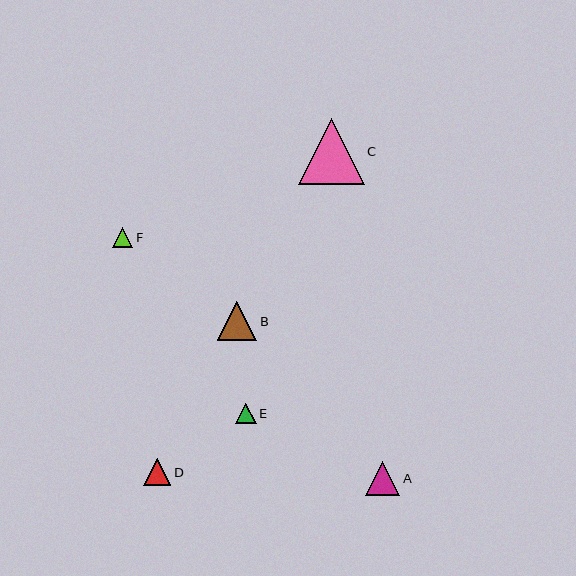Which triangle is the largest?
Triangle C is the largest with a size of approximately 65 pixels.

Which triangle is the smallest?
Triangle F is the smallest with a size of approximately 20 pixels.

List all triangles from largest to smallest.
From largest to smallest: C, B, A, D, E, F.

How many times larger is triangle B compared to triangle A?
Triangle B is approximately 1.2 times the size of triangle A.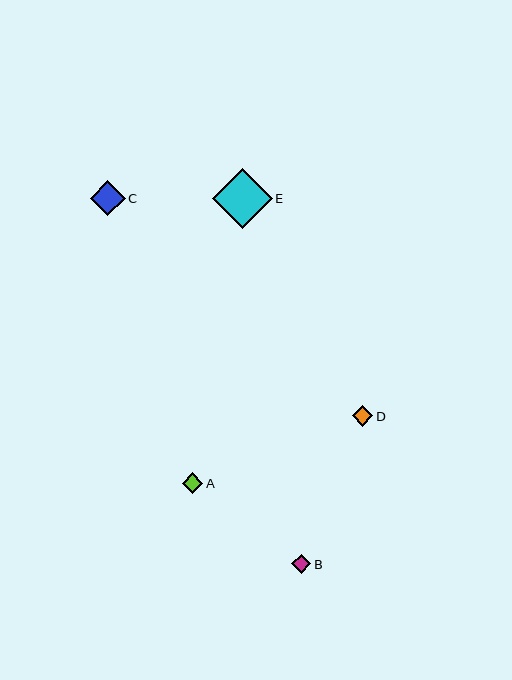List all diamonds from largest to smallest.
From largest to smallest: E, C, A, D, B.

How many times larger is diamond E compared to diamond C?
Diamond E is approximately 1.7 times the size of diamond C.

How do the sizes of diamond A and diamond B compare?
Diamond A and diamond B are approximately the same size.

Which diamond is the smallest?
Diamond B is the smallest with a size of approximately 20 pixels.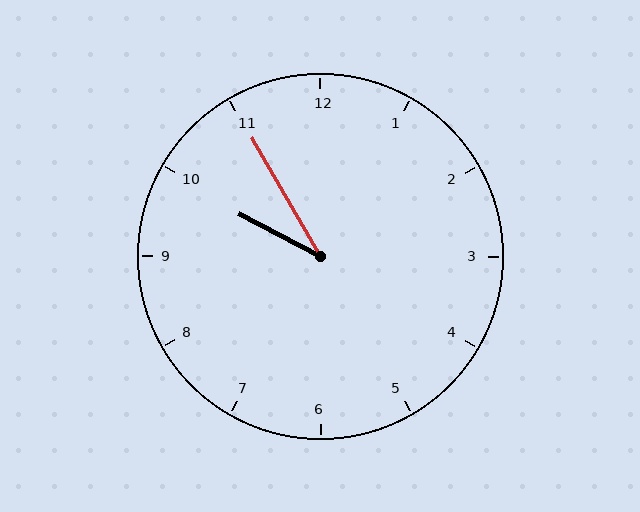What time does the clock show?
9:55.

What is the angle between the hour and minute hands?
Approximately 32 degrees.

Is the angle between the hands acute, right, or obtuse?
It is acute.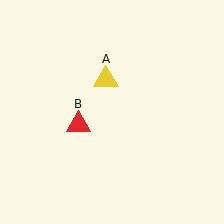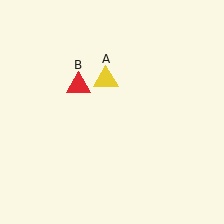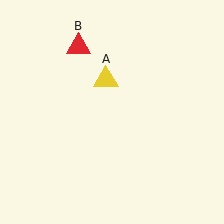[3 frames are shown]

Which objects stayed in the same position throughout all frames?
Yellow triangle (object A) remained stationary.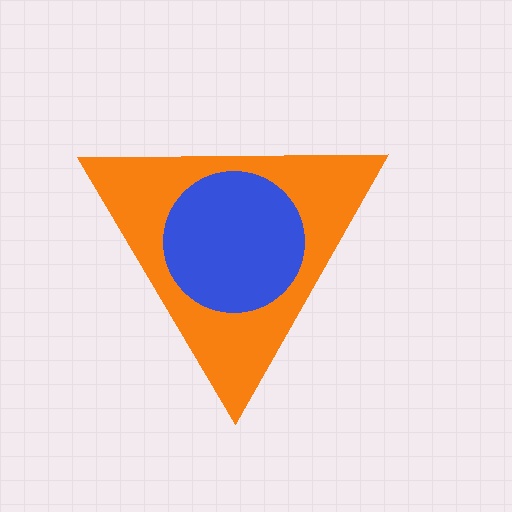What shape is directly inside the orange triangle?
The blue circle.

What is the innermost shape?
The blue circle.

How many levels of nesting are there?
2.